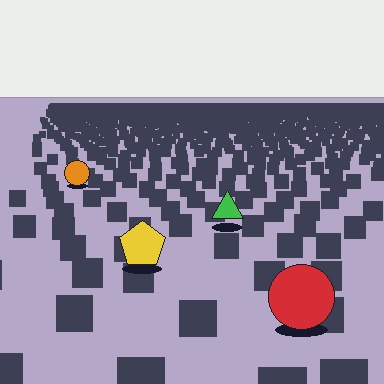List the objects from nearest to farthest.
From nearest to farthest: the red circle, the yellow pentagon, the green triangle, the orange circle.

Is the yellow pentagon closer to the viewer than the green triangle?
Yes. The yellow pentagon is closer — you can tell from the texture gradient: the ground texture is coarser near it.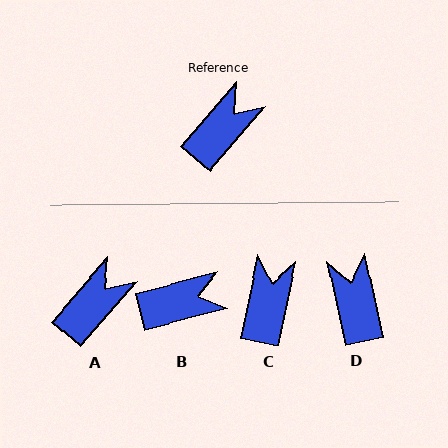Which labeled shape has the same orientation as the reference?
A.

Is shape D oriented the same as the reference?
No, it is off by about 54 degrees.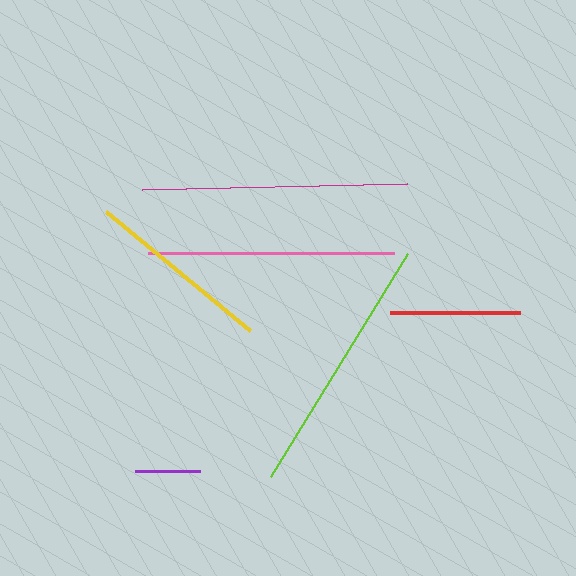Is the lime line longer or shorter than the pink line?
The lime line is longer than the pink line.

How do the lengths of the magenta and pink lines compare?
The magenta and pink lines are approximately the same length.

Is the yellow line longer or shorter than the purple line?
The yellow line is longer than the purple line.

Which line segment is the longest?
The magenta line is the longest at approximately 265 pixels.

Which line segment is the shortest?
The purple line is the shortest at approximately 65 pixels.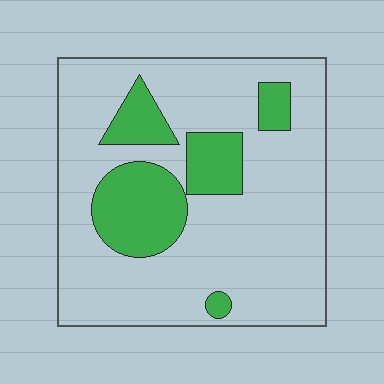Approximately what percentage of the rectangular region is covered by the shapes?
Approximately 20%.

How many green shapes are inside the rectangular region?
5.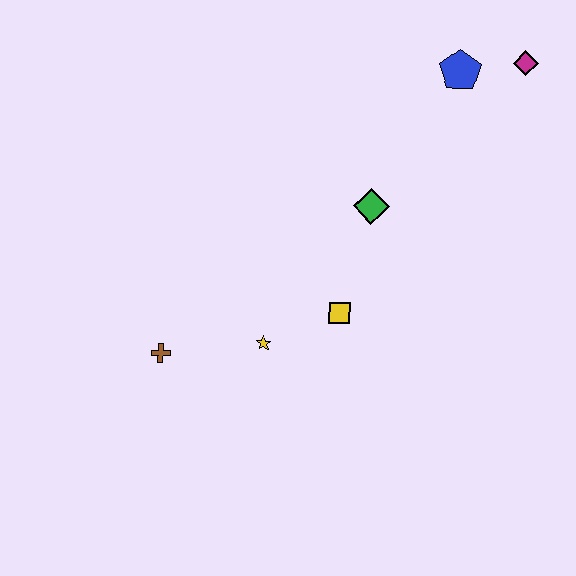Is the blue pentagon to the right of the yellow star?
Yes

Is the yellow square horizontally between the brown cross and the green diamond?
Yes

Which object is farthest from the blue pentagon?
The brown cross is farthest from the blue pentagon.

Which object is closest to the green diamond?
The yellow square is closest to the green diamond.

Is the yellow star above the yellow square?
No